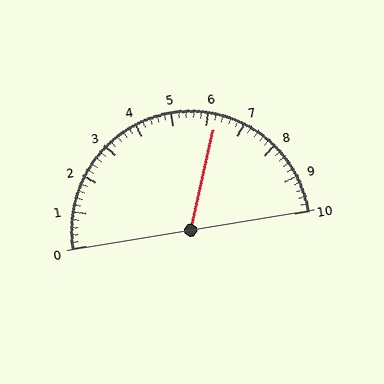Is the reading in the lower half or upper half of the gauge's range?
The reading is in the upper half of the range (0 to 10).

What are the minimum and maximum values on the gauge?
The gauge ranges from 0 to 10.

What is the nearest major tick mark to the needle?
The nearest major tick mark is 6.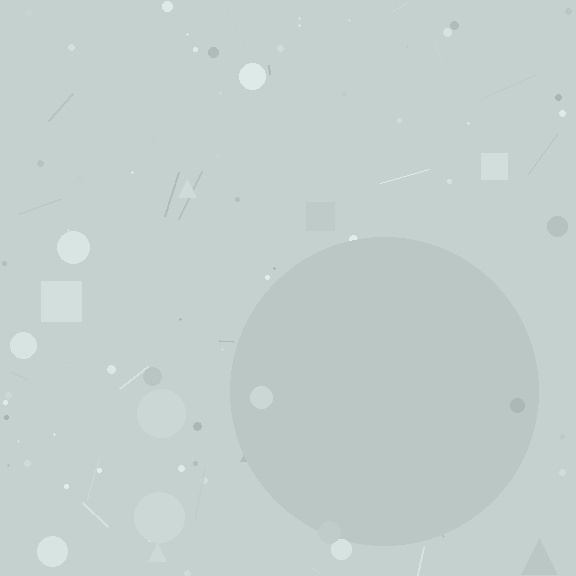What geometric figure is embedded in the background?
A circle is embedded in the background.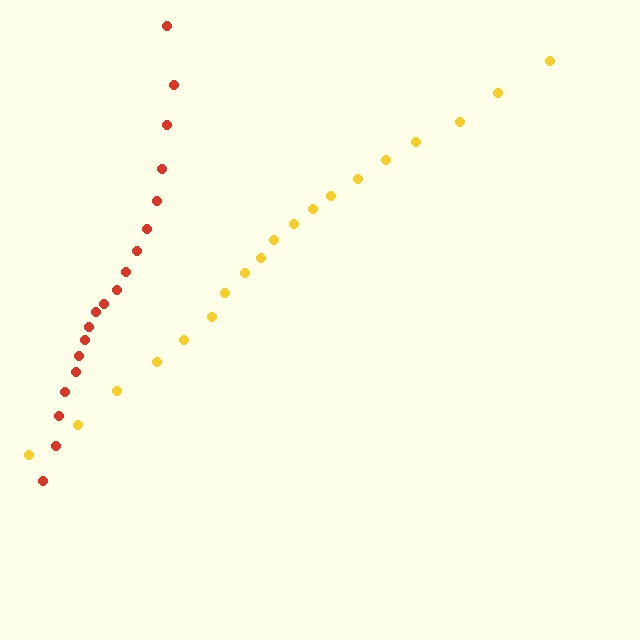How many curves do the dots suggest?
There are 2 distinct paths.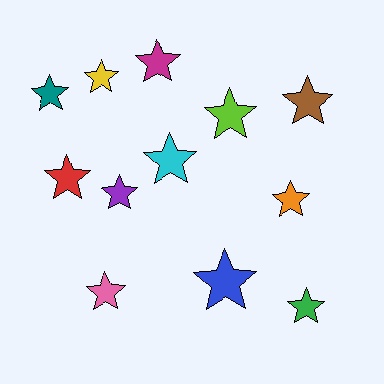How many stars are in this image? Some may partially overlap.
There are 12 stars.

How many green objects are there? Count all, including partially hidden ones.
There is 1 green object.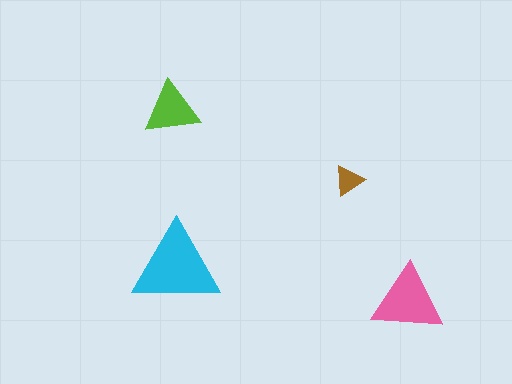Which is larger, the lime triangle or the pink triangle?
The pink one.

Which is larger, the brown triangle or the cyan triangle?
The cyan one.